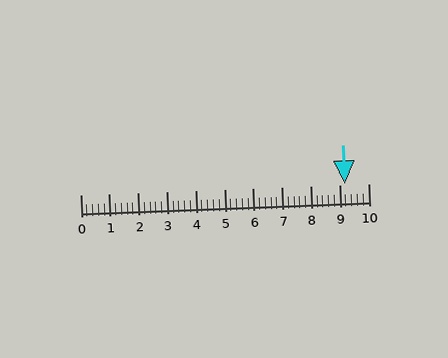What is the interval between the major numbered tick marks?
The major tick marks are spaced 1 units apart.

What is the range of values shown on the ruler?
The ruler shows values from 0 to 10.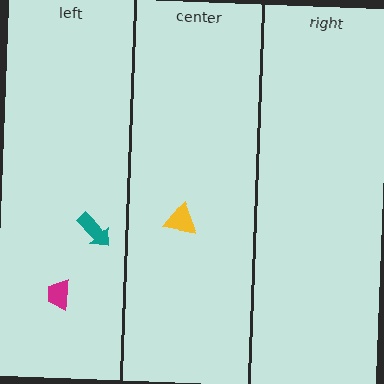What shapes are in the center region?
The yellow triangle.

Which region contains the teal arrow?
The left region.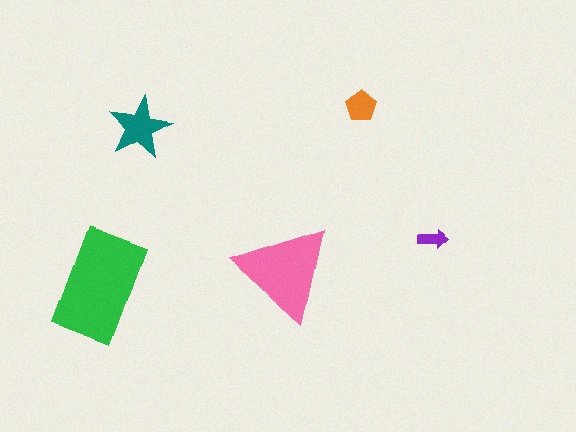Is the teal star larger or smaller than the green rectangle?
Smaller.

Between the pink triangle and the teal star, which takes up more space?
The pink triangle.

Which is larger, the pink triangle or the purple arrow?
The pink triangle.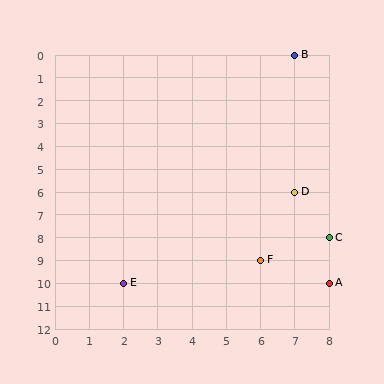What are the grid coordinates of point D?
Point D is at grid coordinates (7, 6).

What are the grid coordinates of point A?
Point A is at grid coordinates (8, 10).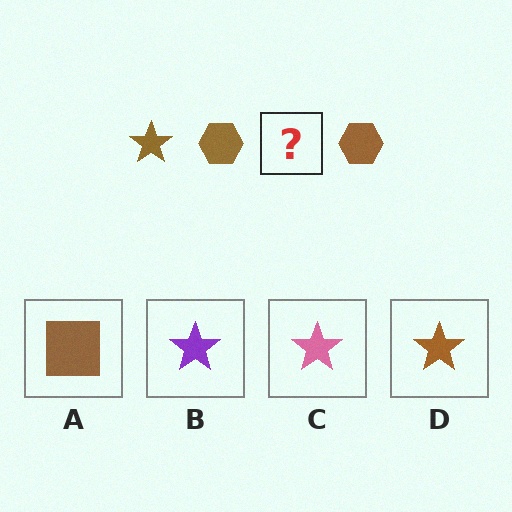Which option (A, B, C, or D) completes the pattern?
D.